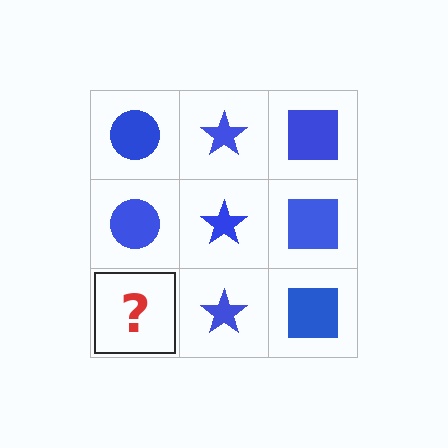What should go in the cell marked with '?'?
The missing cell should contain a blue circle.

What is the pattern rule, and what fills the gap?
The rule is that each column has a consistent shape. The gap should be filled with a blue circle.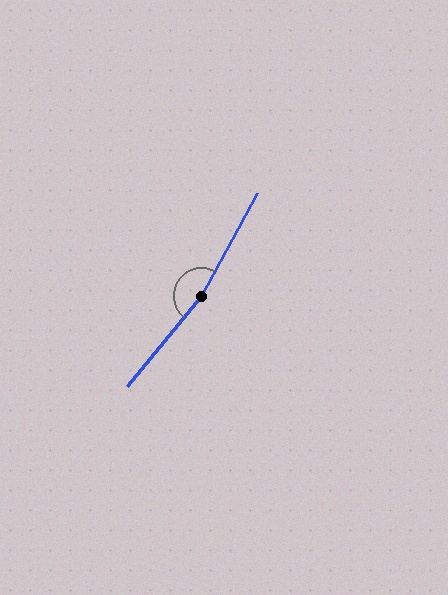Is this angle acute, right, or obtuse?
It is obtuse.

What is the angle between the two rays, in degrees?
Approximately 170 degrees.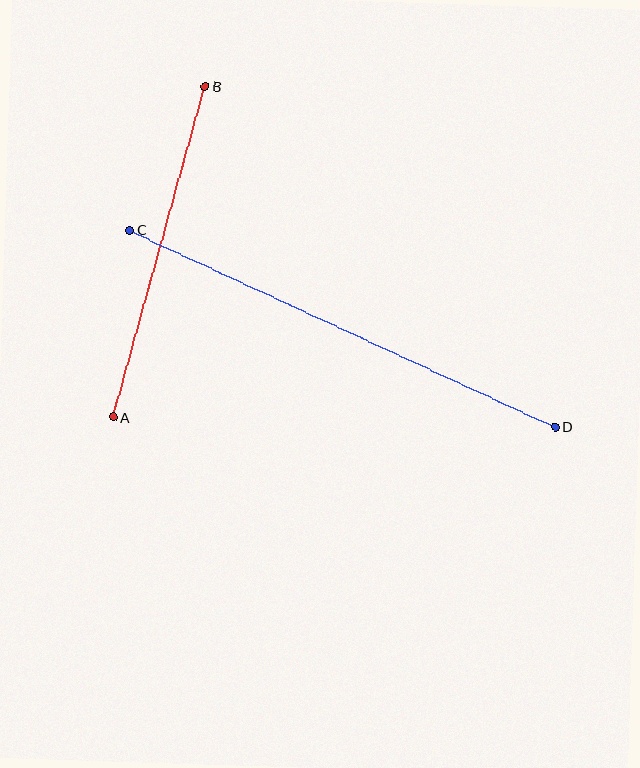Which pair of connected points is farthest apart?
Points C and D are farthest apart.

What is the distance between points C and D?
The distance is approximately 469 pixels.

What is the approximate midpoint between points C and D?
The midpoint is at approximately (342, 329) pixels.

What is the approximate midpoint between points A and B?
The midpoint is at approximately (159, 252) pixels.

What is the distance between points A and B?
The distance is approximately 343 pixels.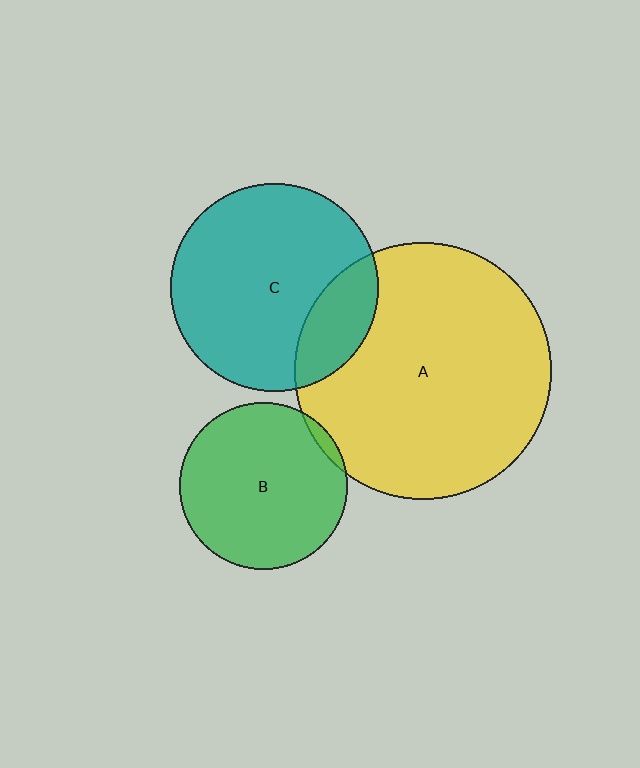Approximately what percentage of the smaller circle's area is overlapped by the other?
Approximately 20%.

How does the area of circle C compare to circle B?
Approximately 1.5 times.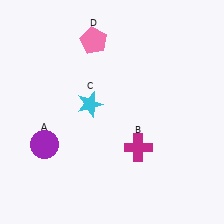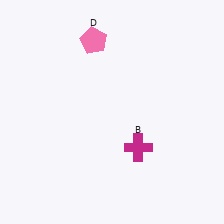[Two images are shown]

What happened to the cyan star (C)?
The cyan star (C) was removed in Image 2. It was in the top-left area of Image 1.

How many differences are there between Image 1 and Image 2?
There are 2 differences between the two images.